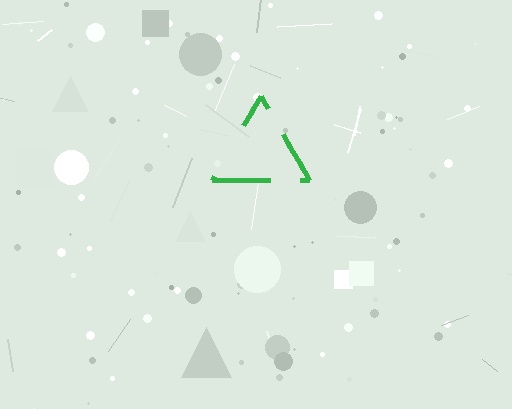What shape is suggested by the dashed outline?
The dashed outline suggests a triangle.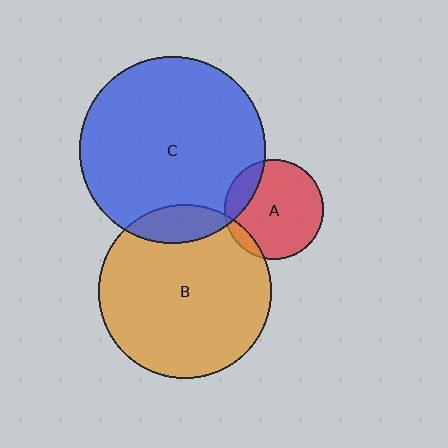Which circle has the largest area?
Circle C (blue).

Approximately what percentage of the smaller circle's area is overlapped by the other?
Approximately 10%.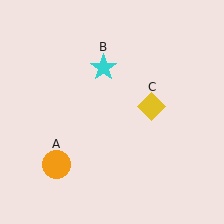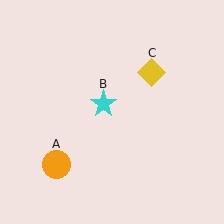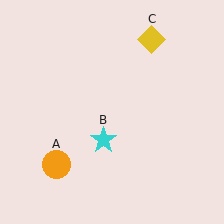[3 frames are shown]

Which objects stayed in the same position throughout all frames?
Orange circle (object A) remained stationary.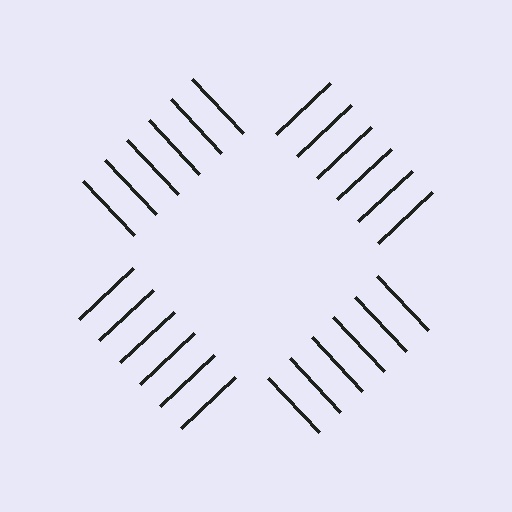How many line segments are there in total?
24 — 6 along each of the 4 edges.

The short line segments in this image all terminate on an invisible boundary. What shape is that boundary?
An illusory square — the line segments terminate on its edges but no continuous stroke is drawn.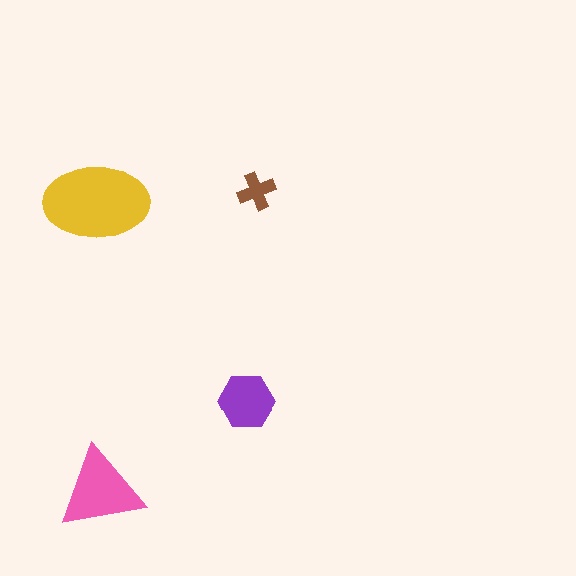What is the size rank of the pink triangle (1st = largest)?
2nd.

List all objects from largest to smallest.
The yellow ellipse, the pink triangle, the purple hexagon, the brown cross.